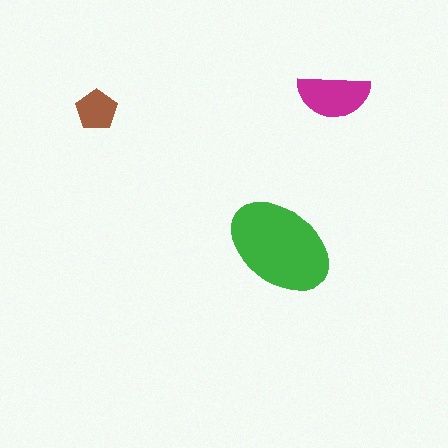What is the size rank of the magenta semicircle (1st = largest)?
2nd.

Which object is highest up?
The magenta semicircle is topmost.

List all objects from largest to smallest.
The green ellipse, the magenta semicircle, the brown pentagon.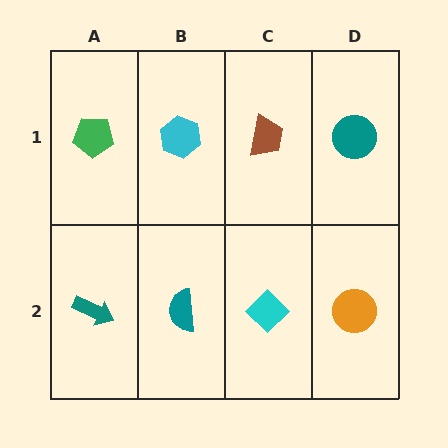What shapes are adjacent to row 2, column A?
A green pentagon (row 1, column A), a teal semicircle (row 2, column B).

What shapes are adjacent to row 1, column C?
A cyan diamond (row 2, column C), a cyan hexagon (row 1, column B), a teal circle (row 1, column D).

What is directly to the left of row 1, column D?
A brown trapezoid.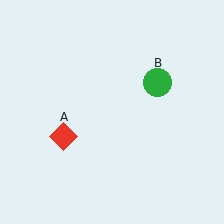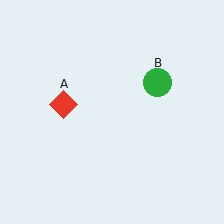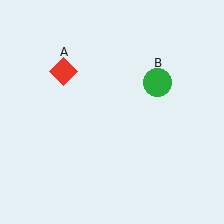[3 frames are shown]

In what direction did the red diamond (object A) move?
The red diamond (object A) moved up.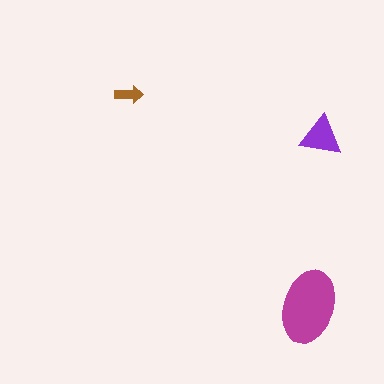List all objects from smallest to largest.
The brown arrow, the purple triangle, the magenta ellipse.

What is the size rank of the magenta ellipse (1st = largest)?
1st.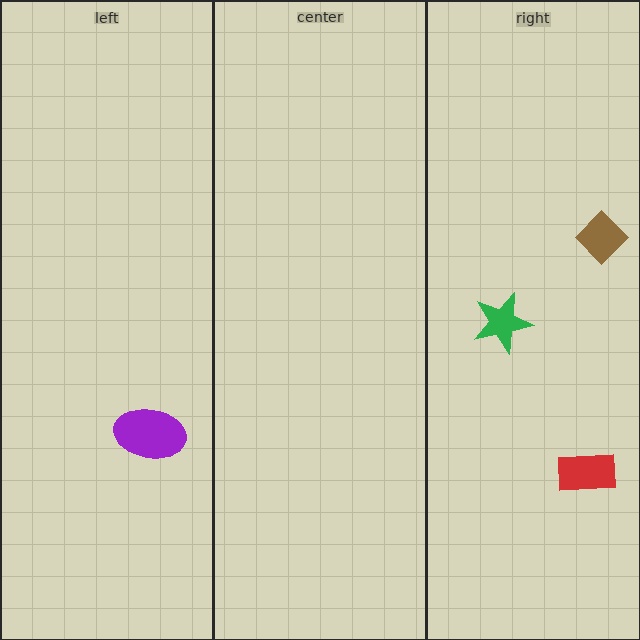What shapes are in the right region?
The red rectangle, the green star, the brown diamond.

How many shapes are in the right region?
3.